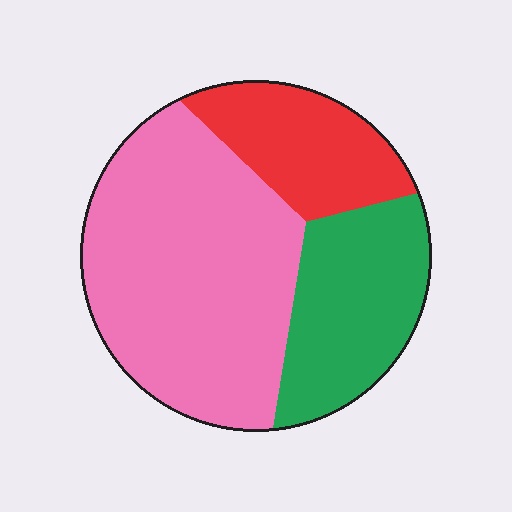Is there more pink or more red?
Pink.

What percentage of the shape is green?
Green takes up between a sixth and a third of the shape.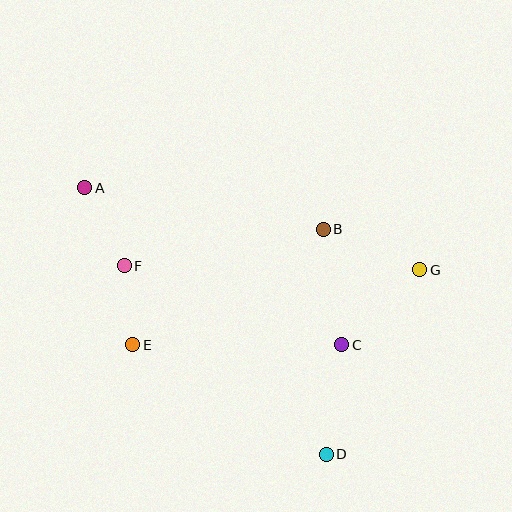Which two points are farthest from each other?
Points A and D are farthest from each other.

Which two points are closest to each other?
Points E and F are closest to each other.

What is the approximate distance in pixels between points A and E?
The distance between A and E is approximately 164 pixels.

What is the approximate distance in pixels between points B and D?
The distance between B and D is approximately 225 pixels.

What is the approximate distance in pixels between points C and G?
The distance between C and G is approximately 109 pixels.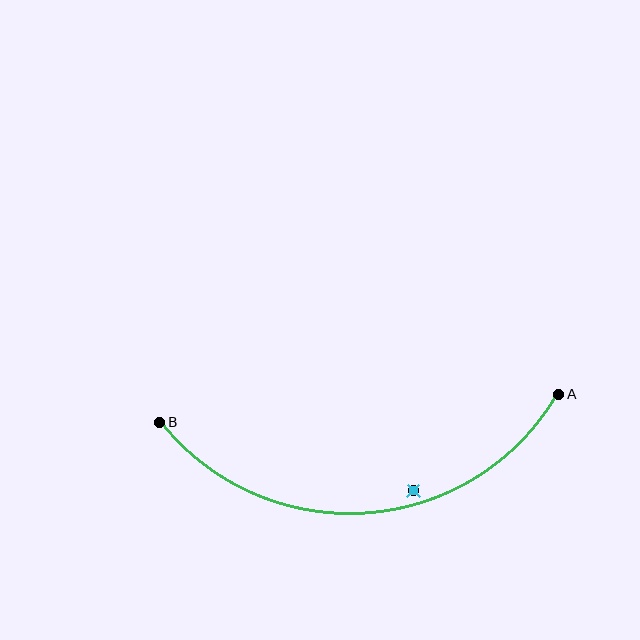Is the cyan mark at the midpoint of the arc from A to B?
No — the cyan mark does not lie on the arc at all. It sits slightly inside the curve.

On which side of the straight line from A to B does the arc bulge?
The arc bulges below the straight line connecting A and B.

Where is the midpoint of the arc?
The arc midpoint is the point on the curve farthest from the straight line joining A and B. It sits below that line.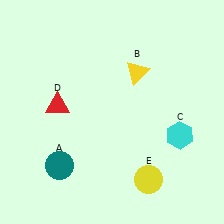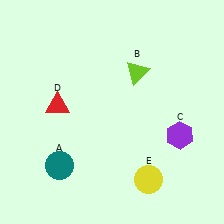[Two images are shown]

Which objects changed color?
B changed from yellow to lime. C changed from cyan to purple.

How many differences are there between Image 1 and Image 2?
There are 2 differences between the two images.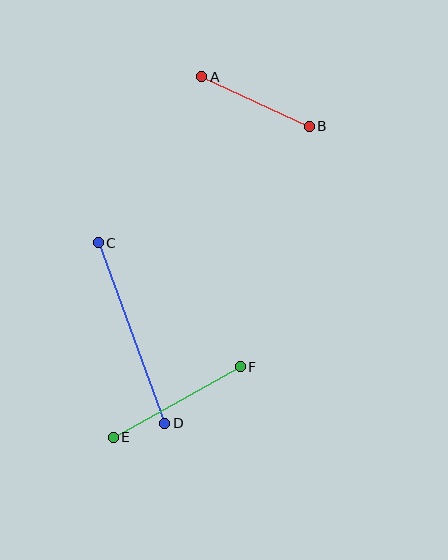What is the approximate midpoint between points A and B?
The midpoint is at approximately (255, 101) pixels.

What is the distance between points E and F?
The distance is approximately 145 pixels.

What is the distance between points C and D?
The distance is approximately 192 pixels.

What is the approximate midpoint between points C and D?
The midpoint is at approximately (131, 333) pixels.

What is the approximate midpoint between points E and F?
The midpoint is at approximately (177, 402) pixels.